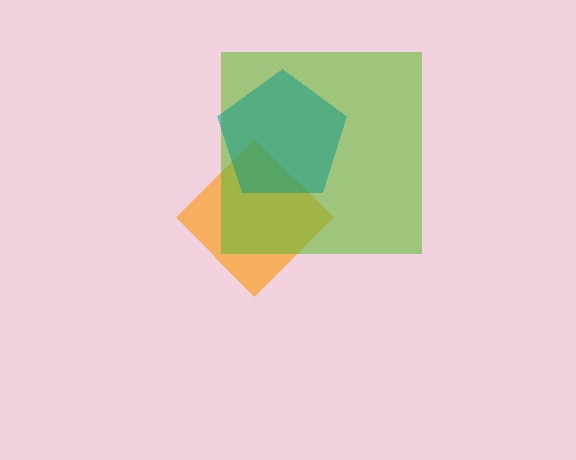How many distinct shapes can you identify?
There are 3 distinct shapes: an orange diamond, a lime square, a teal pentagon.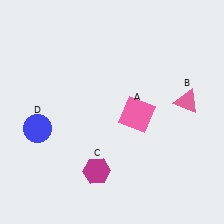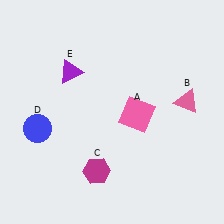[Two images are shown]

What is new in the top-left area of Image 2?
A purple triangle (E) was added in the top-left area of Image 2.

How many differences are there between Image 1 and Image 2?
There is 1 difference between the two images.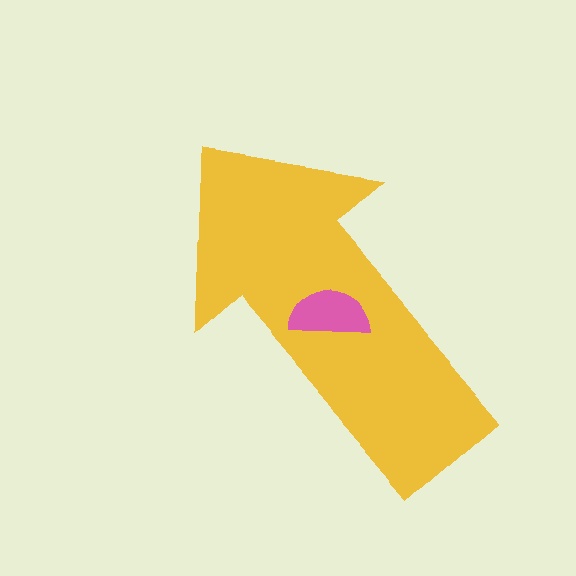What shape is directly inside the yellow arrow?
The pink semicircle.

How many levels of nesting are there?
2.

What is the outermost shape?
The yellow arrow.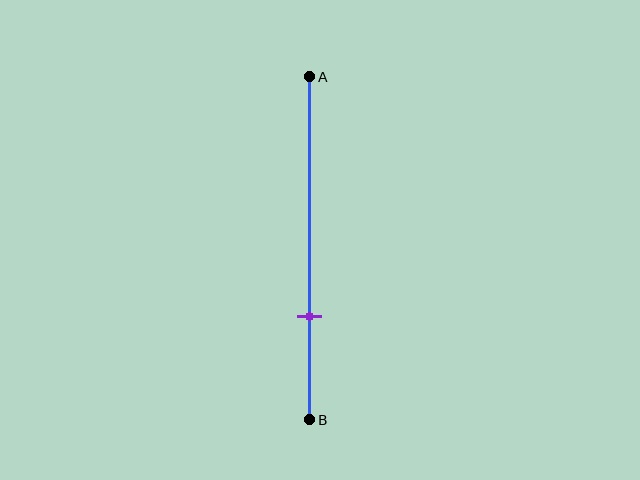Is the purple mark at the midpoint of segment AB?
No, the mark is at about 70% from A, not at the 50% midpoint.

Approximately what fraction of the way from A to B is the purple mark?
The purple mark is approximately 70% of the way from A to B.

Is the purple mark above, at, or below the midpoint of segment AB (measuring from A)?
The purple mark is below the midpoint of segment AB.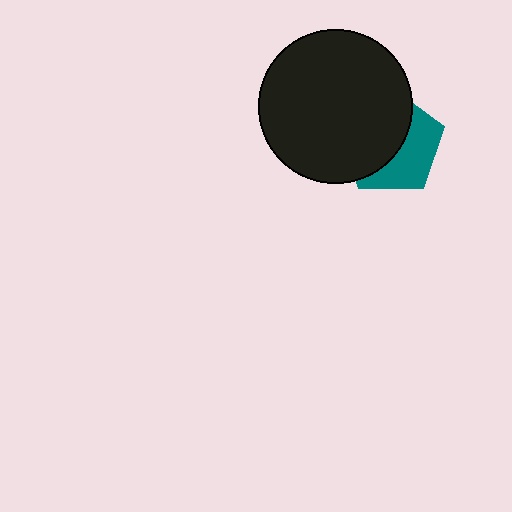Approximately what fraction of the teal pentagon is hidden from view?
Roughly 56% of the teal pentagon is hidden behind the black circle.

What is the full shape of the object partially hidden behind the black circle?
The partially hidden object is a teal pentagon.